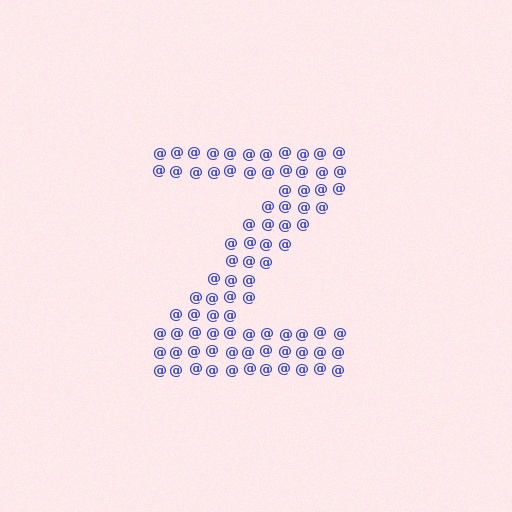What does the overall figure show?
The overall figure shows the letter Z.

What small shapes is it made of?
It is made of small at signs.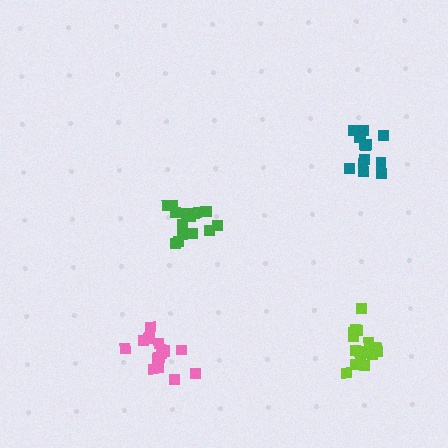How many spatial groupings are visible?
There are 4 spatial groupings.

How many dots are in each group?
Group 1: 17 dots, Group 2: 16 dots, Group 3: 13 dots, Group 4: 16 dots (62 total).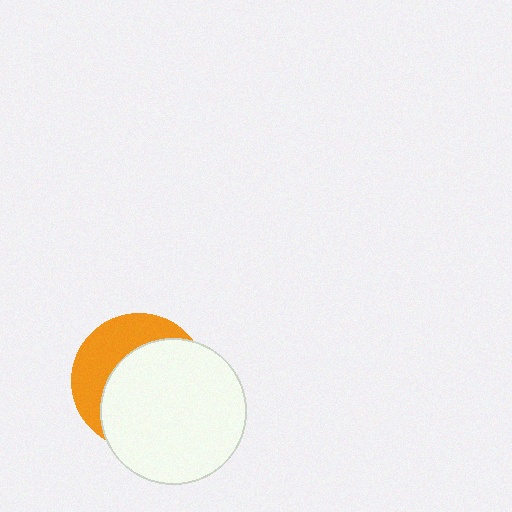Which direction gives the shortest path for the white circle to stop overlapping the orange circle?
Moving toward the lower-right gives the shortest separation.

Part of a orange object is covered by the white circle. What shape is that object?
It is a circle.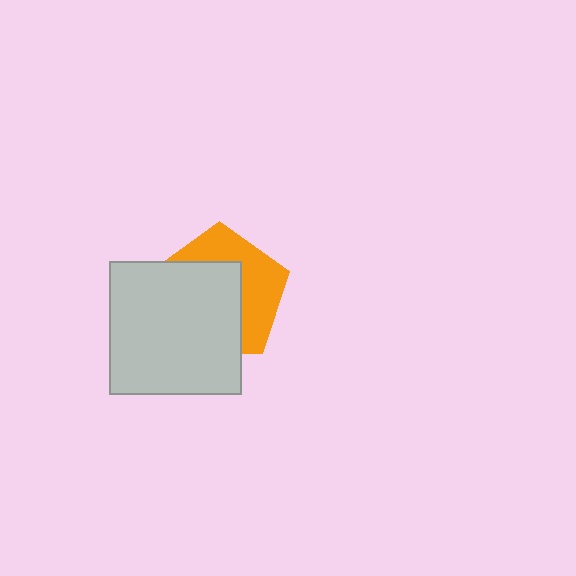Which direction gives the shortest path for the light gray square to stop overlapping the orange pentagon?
Moving toward the lower-left gives the shortest separation.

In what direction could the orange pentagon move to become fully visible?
The orange pentagon could move toward the upper-right. That would shift it out from behind the light gray square entirely.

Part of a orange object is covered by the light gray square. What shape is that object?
It is a pentagon.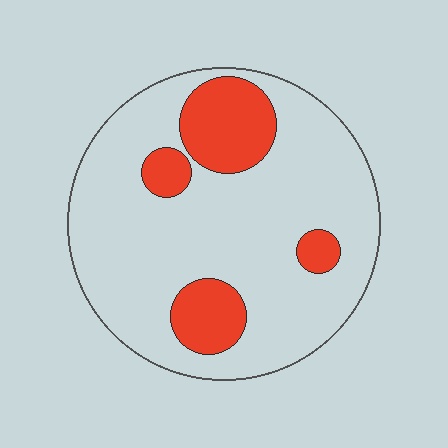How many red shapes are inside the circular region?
4.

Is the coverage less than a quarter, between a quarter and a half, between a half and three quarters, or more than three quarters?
Less than a quarter.